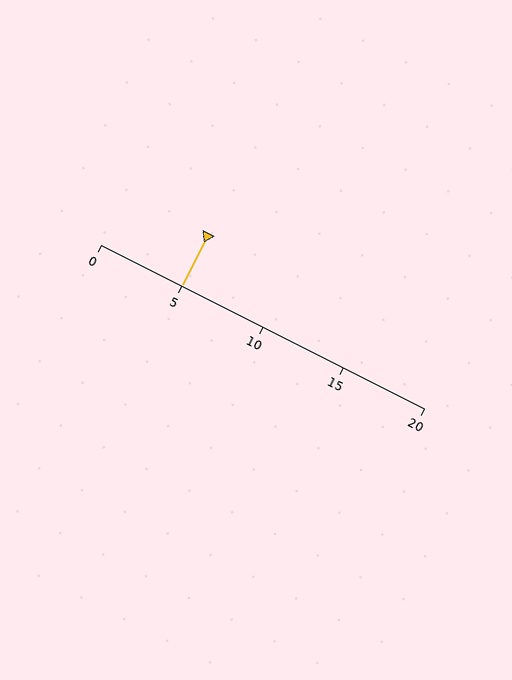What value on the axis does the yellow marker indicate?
The marker indicates approximately 5.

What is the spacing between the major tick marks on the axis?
The major ticks are spaced 5 apart.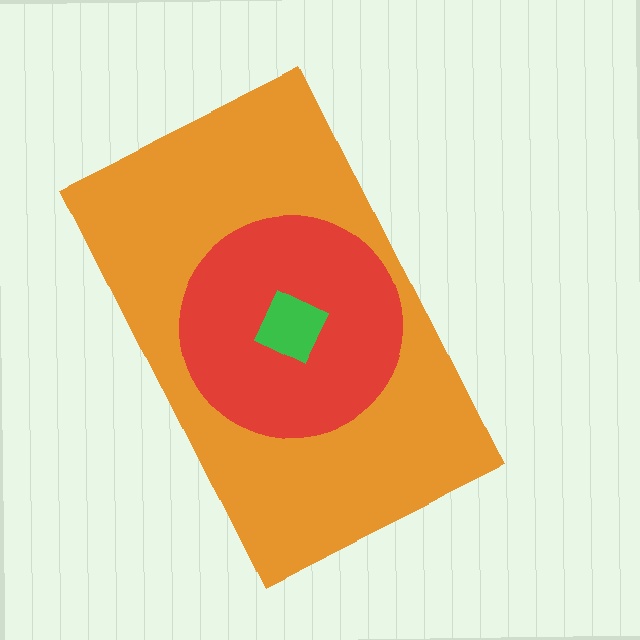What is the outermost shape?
The orange rectangle.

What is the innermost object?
The green square.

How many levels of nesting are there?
3.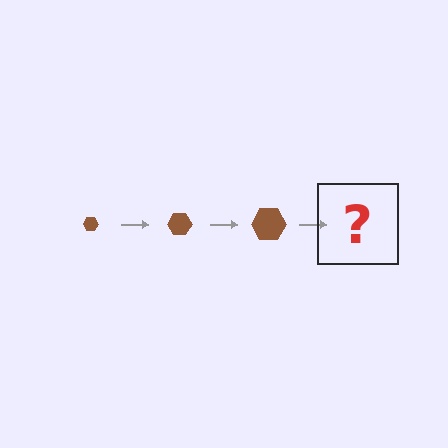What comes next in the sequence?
The next element should be a brown hexagon, larger than the previous one.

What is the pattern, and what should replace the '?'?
The pattern is that the hexagon gets progressively larger each step. The '?' should be a brown hexagon, larger than the previous one.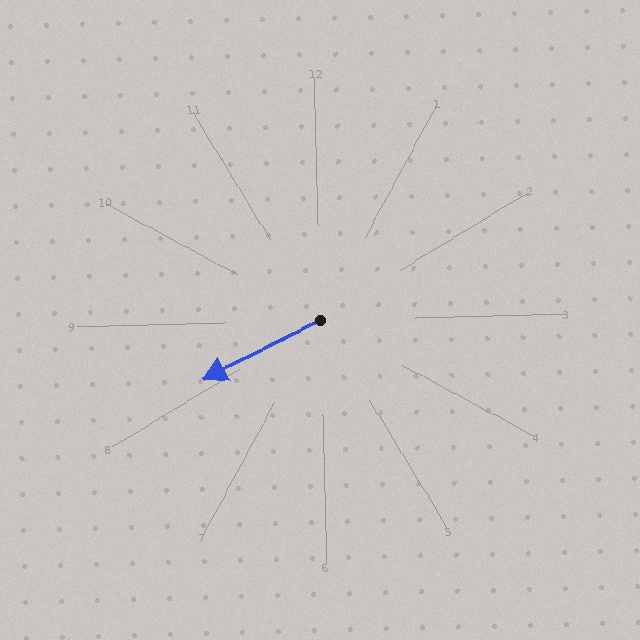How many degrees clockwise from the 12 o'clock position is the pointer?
Approximately 244 degrees.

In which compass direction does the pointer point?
Southwest.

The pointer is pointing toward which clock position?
Roughly 8 o'clock.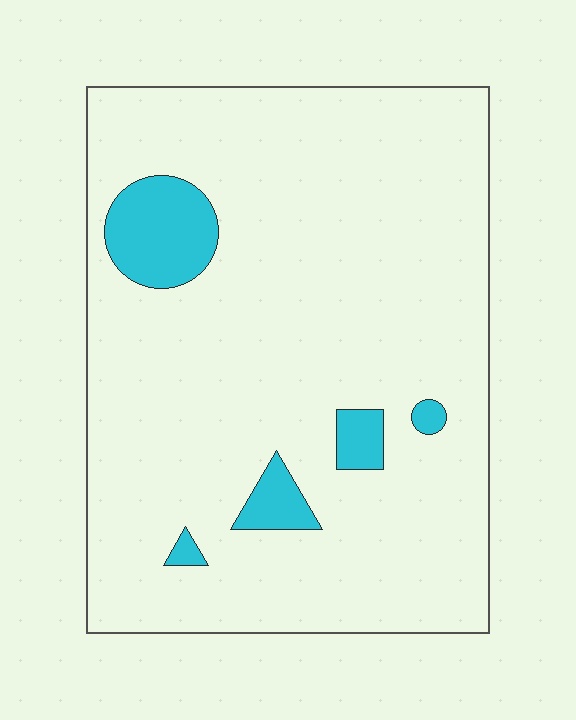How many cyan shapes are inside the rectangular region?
5.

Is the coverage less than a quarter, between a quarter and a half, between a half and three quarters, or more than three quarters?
Less than a quarter.